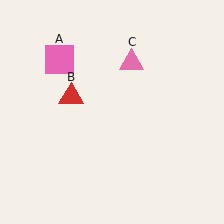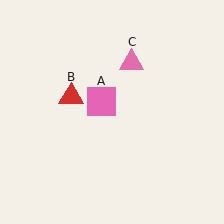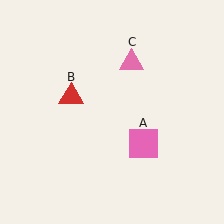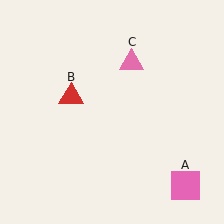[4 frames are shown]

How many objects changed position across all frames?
1 object changed position: pink square (object A).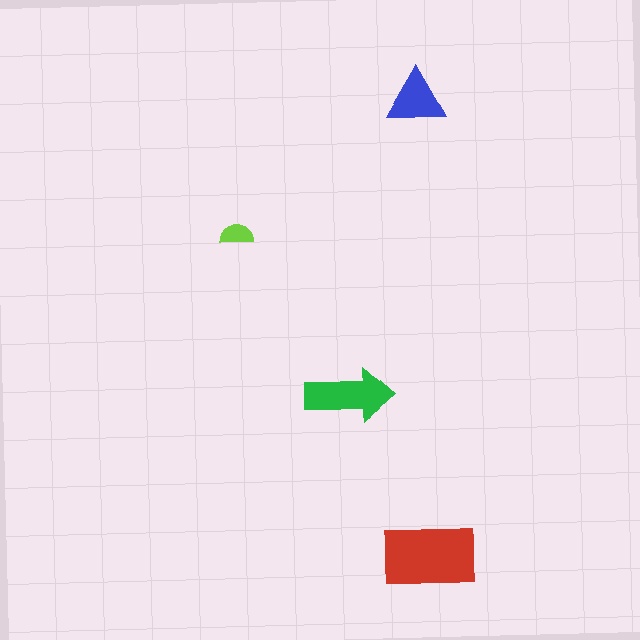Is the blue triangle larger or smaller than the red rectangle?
Smaller.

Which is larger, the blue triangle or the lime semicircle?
The blue triangle.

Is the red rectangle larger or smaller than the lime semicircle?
Larger.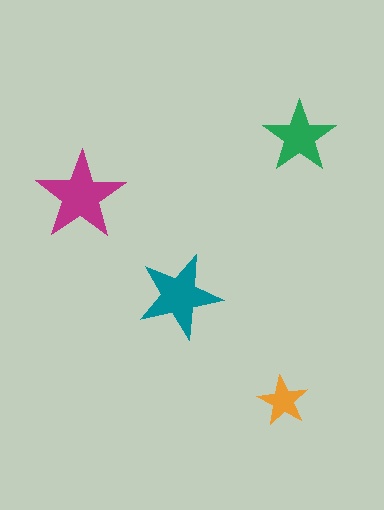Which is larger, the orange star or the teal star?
The teal one.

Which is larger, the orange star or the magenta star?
The magenta one.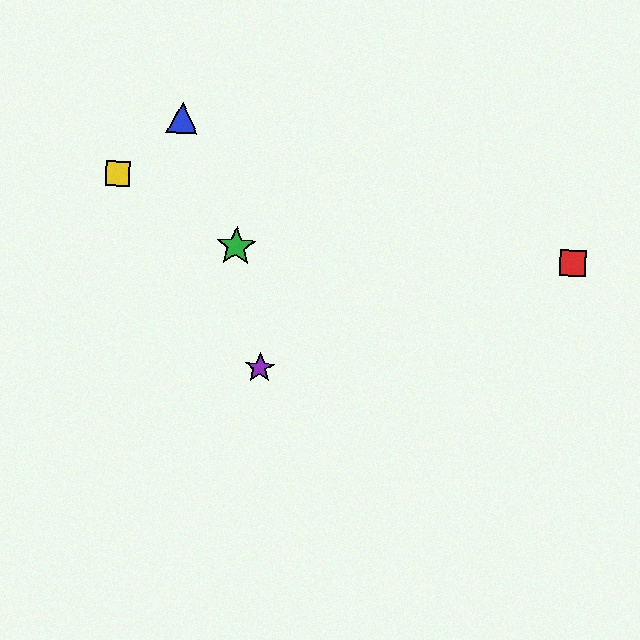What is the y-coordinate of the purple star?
The purple star is at y≈368.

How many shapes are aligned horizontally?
2 shapes (the red square, the green star) are aligned horizontally.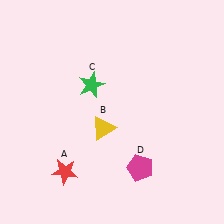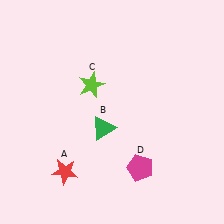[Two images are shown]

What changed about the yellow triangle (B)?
In Image 1, B is yellow. In Image 2, it changed to green.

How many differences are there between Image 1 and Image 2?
There are 2 differences between the two images.